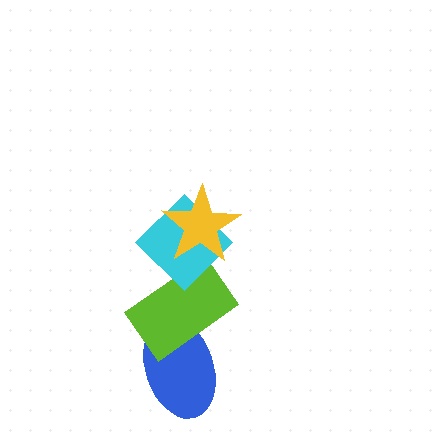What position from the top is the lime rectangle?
The lime rectangle is 3rd from the top.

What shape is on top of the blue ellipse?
The lime rectangle is on top of the blue ellipse.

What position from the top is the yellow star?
The yellow star is 1st from the top.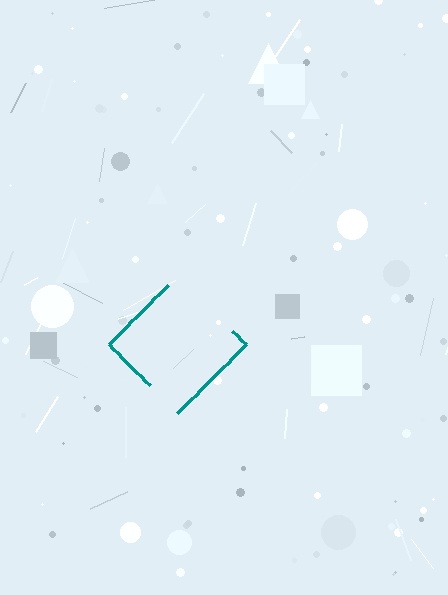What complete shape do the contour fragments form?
The contour fragments form a diamond.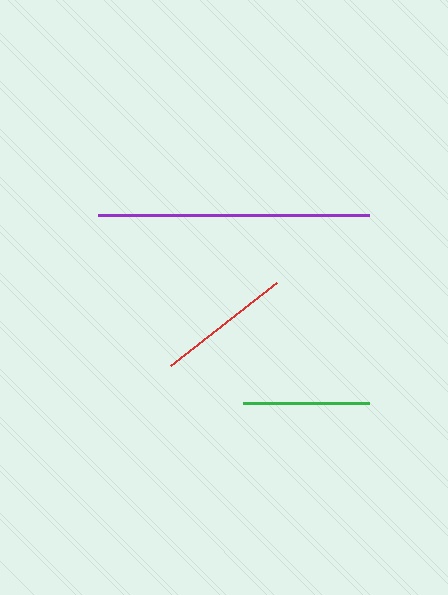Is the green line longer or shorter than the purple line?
The purple line is longer than the green line.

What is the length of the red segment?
The red segment is approximately 134 pixels long.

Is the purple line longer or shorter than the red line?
The purple line is longer than the red line.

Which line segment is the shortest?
The green line is the shortest at approximately 126 pixels.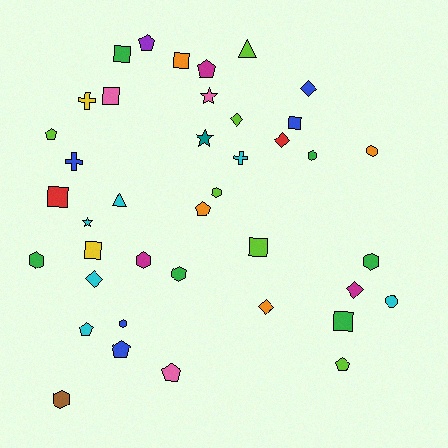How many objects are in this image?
There are 40 objects.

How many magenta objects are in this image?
There are 3 magenta objects.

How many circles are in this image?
There are 2 circles.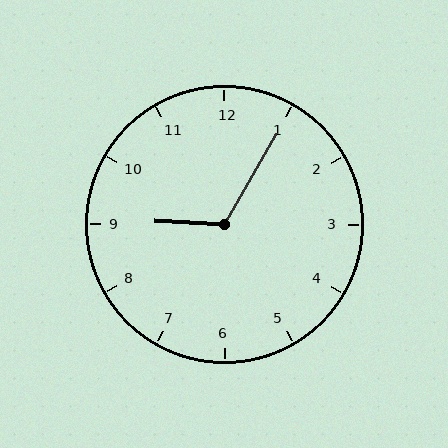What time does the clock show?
9:05.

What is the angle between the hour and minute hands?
Approximately 118 degrees.